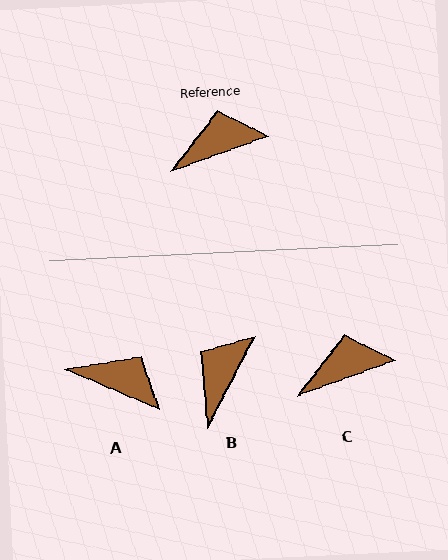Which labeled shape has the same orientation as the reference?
C.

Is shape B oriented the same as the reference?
No, it is off by about 43 degrees.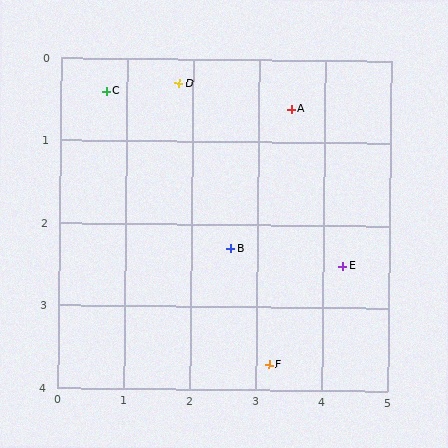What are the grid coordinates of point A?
Point A is at approximately (3.5, 0.6).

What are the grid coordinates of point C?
Point C is at approximately (0.7, 0.4).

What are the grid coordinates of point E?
Point E is at approximately (4.3, 2.5).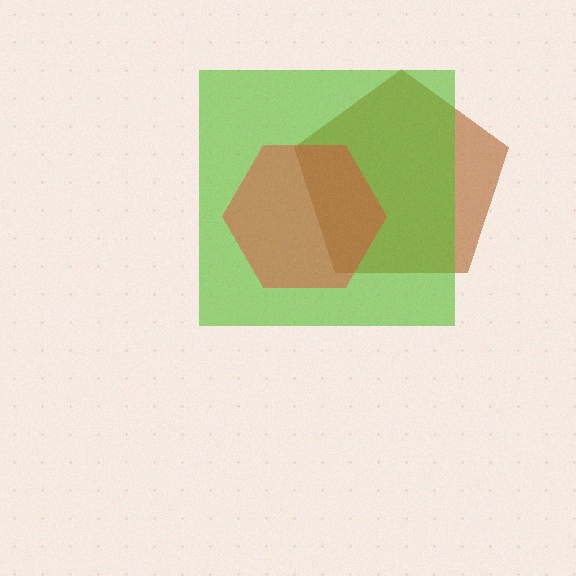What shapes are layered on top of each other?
The layered shapes are: a brown pentagon, a lime square, a red hexagon.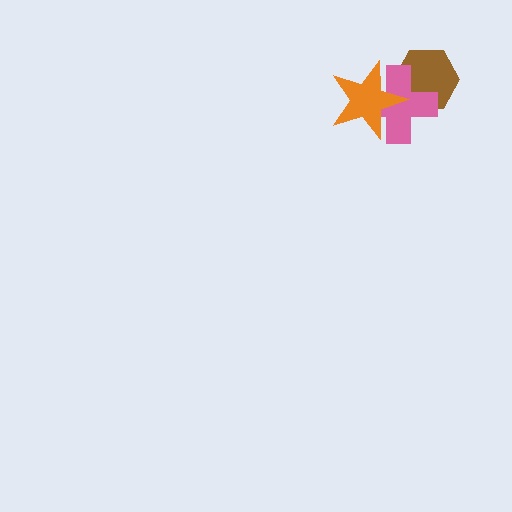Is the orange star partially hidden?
No, no other shape covers it.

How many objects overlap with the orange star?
2 objects overlap with the orange star.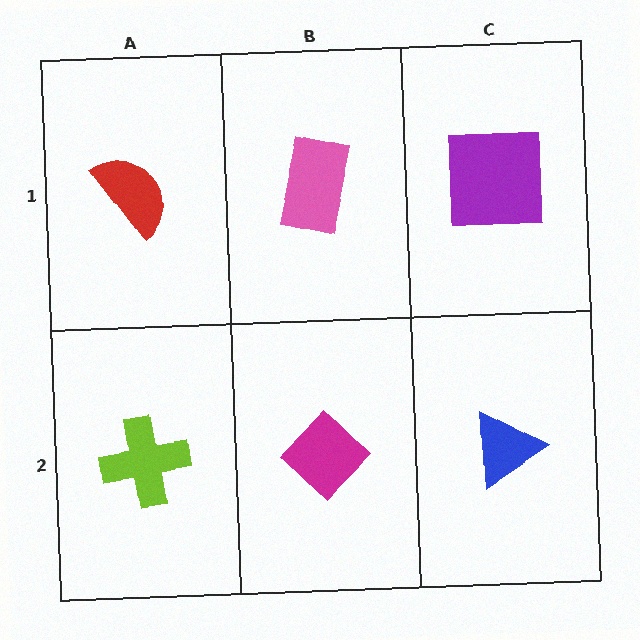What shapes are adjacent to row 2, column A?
A red semicircle (row 1, column A), a magenta diamond (row 2, column B).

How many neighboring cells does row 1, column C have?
2.